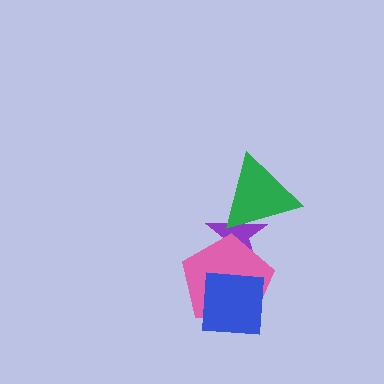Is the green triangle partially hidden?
No, no other shape covers it.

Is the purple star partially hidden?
Yes, it is partially covered by another shape.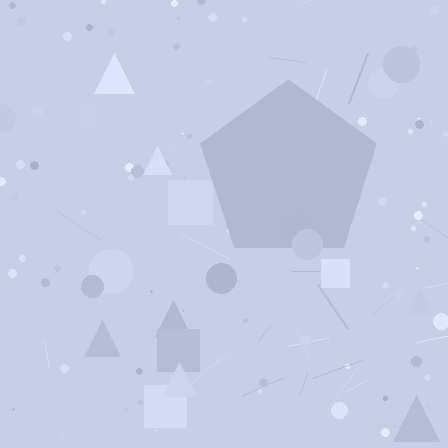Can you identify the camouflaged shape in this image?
The camouflaged shape is a pentagon.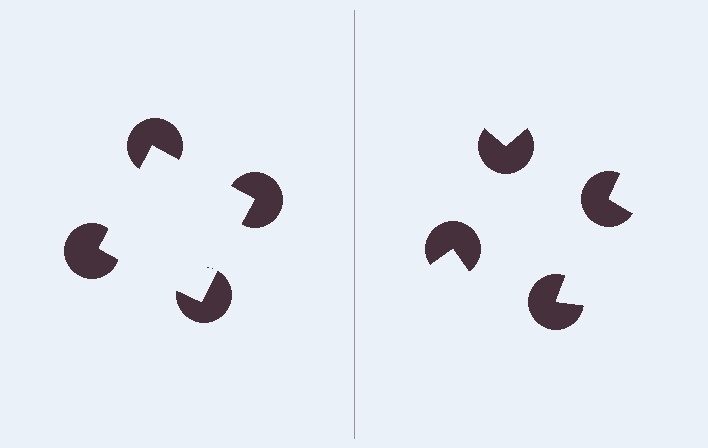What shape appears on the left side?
An illusory square.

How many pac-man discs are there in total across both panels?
8 — 4 on each side.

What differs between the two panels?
The pac-man discs are positioned identically on both sides; only the wedge orientations differ. On the left they align to a square; on the right they are misaligned.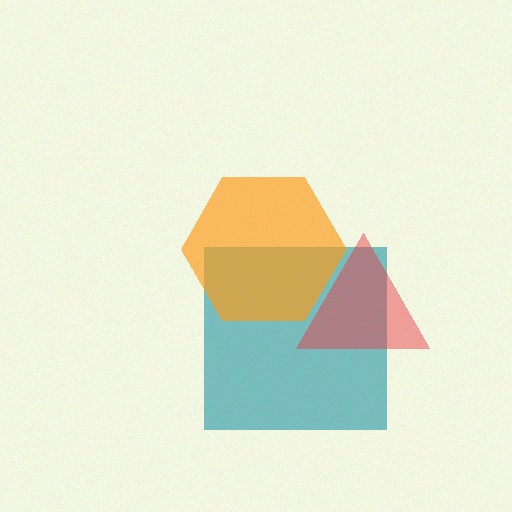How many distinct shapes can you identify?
There are 3 distinct shapes: a teal square, an orange hexagon, a red triangle.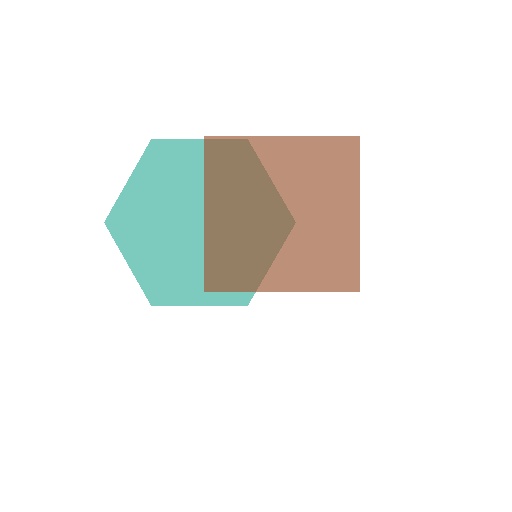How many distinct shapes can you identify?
There are 2 distinct shapes: a teal hexagon, a brown square.